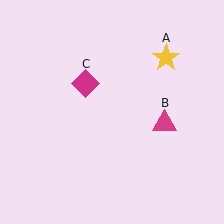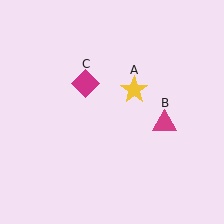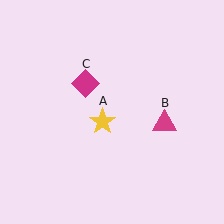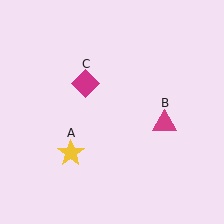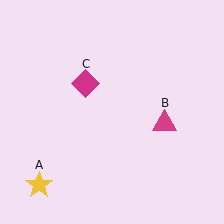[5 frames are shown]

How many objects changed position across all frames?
1 object changed position: yellow star (object A).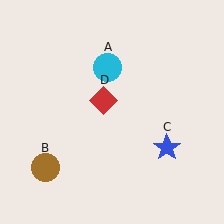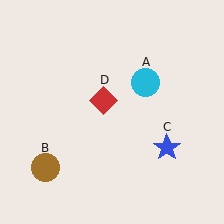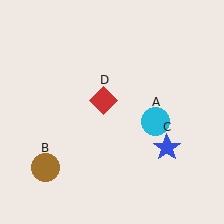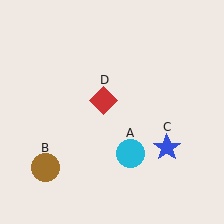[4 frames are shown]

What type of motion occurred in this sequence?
The cyan circle (object A) rotated clockwise around the center of the scene.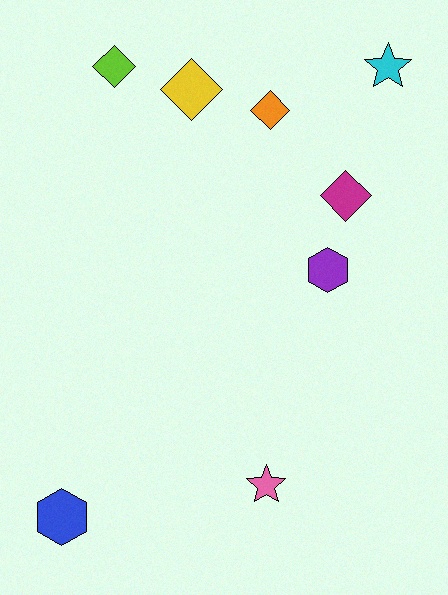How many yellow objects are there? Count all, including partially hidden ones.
There is 1 yellow object.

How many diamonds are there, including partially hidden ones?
There are 4 diamonds.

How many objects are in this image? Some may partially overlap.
There are 8 objects.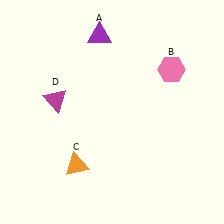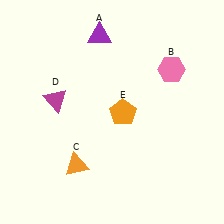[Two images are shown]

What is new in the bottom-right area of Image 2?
An orange pentagon (E) was added in the bottom-right area of Image 2.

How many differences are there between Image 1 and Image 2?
There is 1 difference between the two images.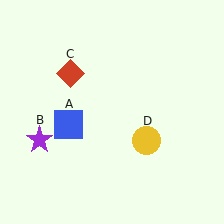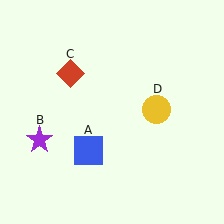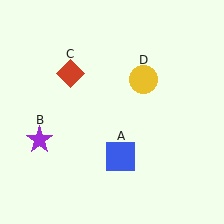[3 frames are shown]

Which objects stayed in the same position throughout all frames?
Purple star (object B) and red diamond (object C) remained stationary.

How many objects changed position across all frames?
2 objects changed position: blue square (object A), yellow circle (object D).